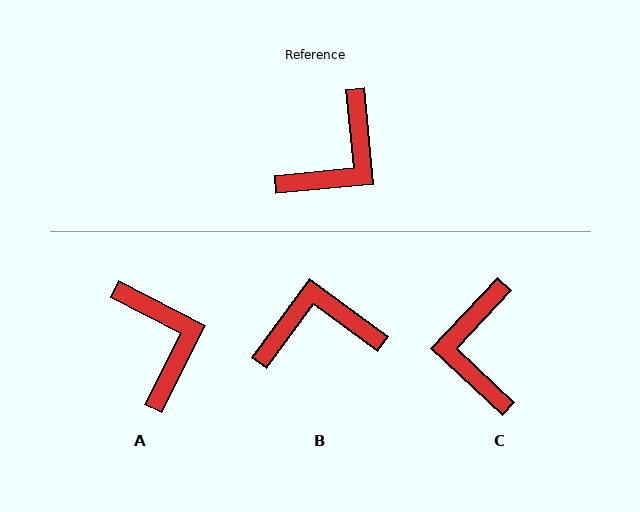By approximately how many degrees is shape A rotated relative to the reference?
Approximately 57 degrees counter-clockwise.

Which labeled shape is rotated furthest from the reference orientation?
C, about 139 degrees away.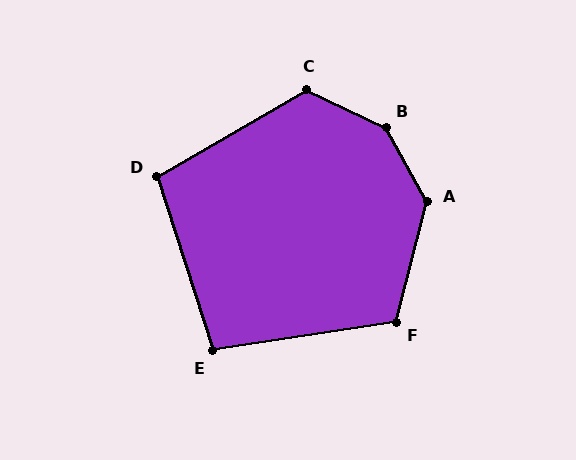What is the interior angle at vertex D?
Approximately 102 degrees (obtuse).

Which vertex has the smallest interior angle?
E, at approximately 99 degrees.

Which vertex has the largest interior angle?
B, at approximately 144 degrees.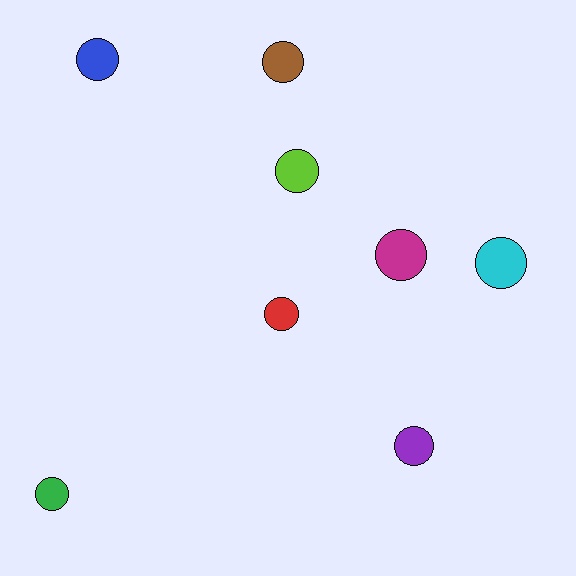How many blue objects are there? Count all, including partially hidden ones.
There is 1 blue object.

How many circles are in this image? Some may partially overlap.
There are 8 circles.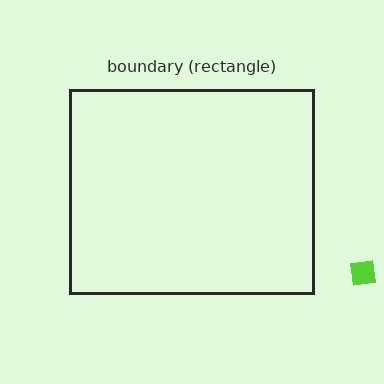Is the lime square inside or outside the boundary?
Outside.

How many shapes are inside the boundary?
0 inside, 1 outside.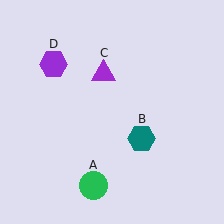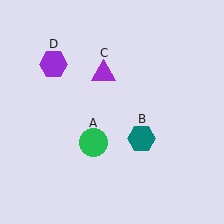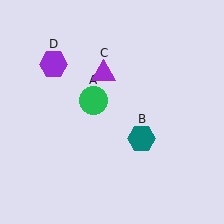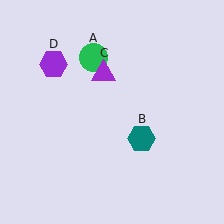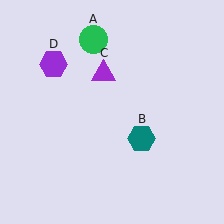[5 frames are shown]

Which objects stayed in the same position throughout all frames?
Teal hexagon (object B) and purple triangle (object C) and purple hexagon (object D) remained stationary.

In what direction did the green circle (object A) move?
The green circle (object A) moved up.